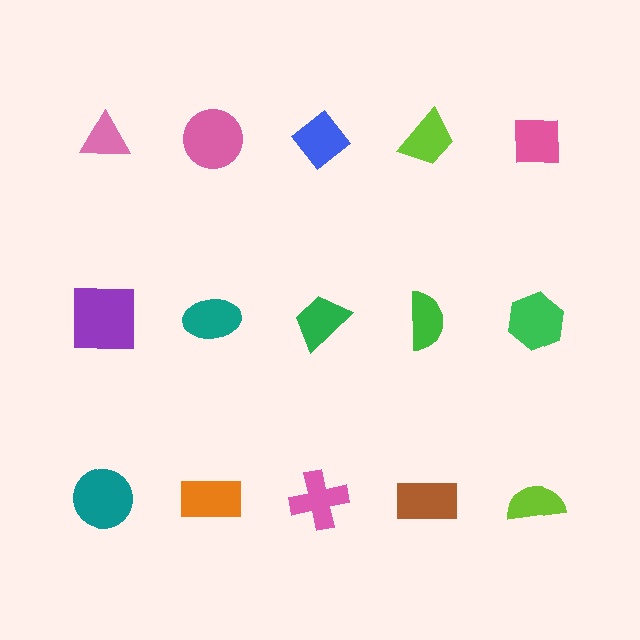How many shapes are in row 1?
5 shapes.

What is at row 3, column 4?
A brown rectangle.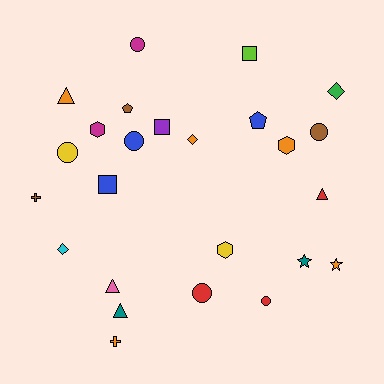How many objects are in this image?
There are 25 objects.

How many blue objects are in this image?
There are 3 blue objects.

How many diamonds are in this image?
There are 3 diamonds.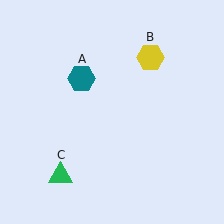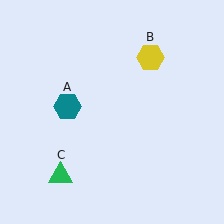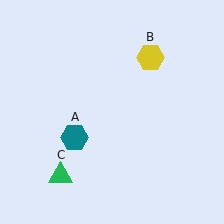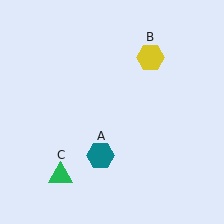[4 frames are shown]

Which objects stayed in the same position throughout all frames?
Yellow hexagon (object B) and green triangle (object C) remained stationary.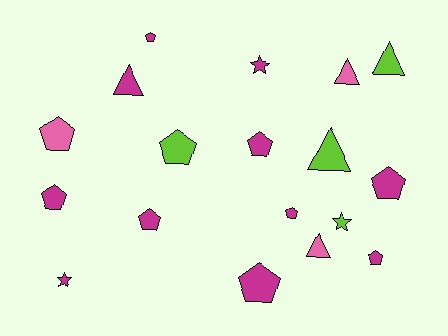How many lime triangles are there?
There are 2 lime triangles.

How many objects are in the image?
There are 18 objects.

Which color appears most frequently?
Magenta, with 11 objects.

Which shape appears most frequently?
Pentagon, with 10 objects.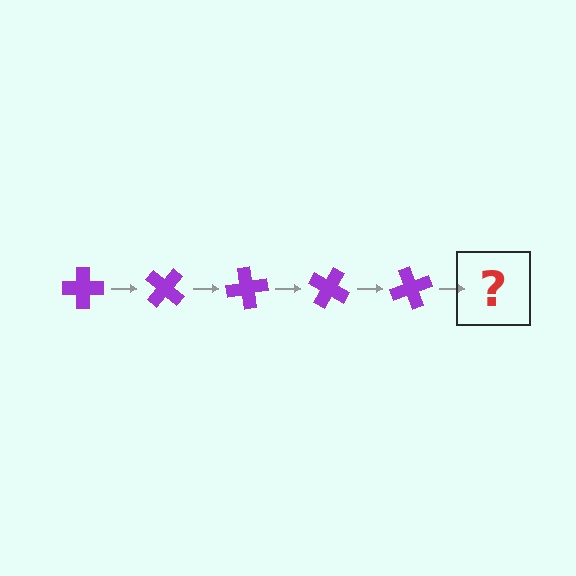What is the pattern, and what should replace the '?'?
The pattern is that the cross rotates 40 degrees each step. The '?' should be a purple cross rotated 200 degrees.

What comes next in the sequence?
The next element should be a purple cross rotated 200 degrees.